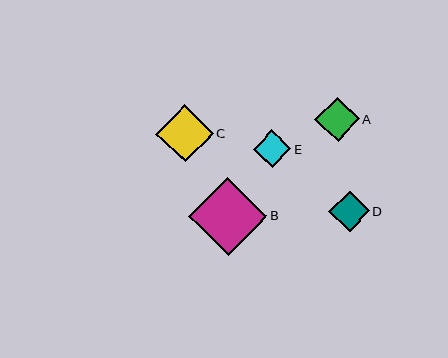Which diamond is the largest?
Diamond B is the largest with a size of approximately 78 pixels.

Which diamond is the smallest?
Diamond E is the smallest with a size of approximately 37 pixels.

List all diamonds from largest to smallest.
From largest to smallest: B, C, A, D, E.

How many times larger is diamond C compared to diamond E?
Diamond C is approximately 1.5 times the size of diamond E.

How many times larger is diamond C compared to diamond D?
Diamond C is approximately 1.4 times the size of diamond D.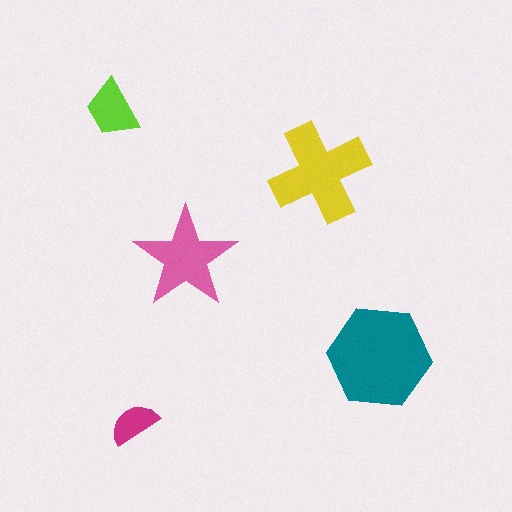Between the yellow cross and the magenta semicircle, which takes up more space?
The yellow cross.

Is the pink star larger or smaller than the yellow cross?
Smaller.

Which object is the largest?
The teal hexagon.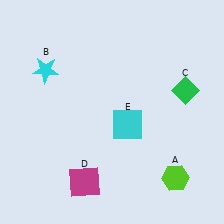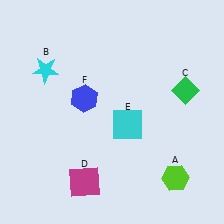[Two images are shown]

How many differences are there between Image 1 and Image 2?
There is 1 difference between the two images.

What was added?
A blue hexagon (F) was added in Image 2.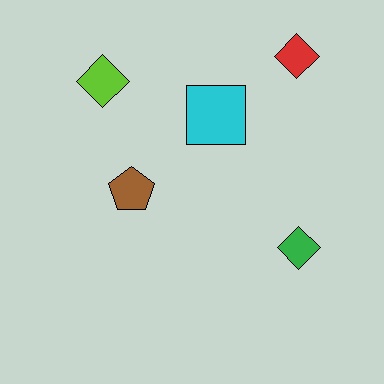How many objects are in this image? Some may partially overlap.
There are 5 objects.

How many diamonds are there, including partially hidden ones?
There are 3 diamonds.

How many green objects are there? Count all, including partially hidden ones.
There is 1 green object.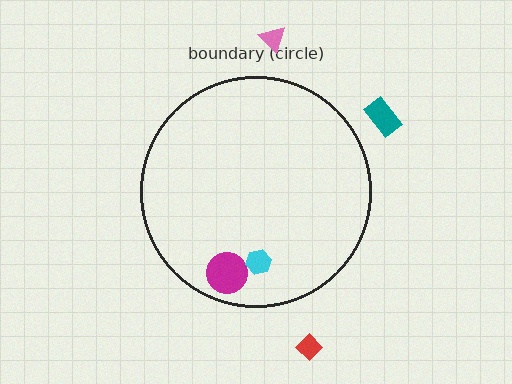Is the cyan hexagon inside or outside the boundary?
Inside.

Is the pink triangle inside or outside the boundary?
Outside.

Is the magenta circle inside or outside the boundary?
Inside.